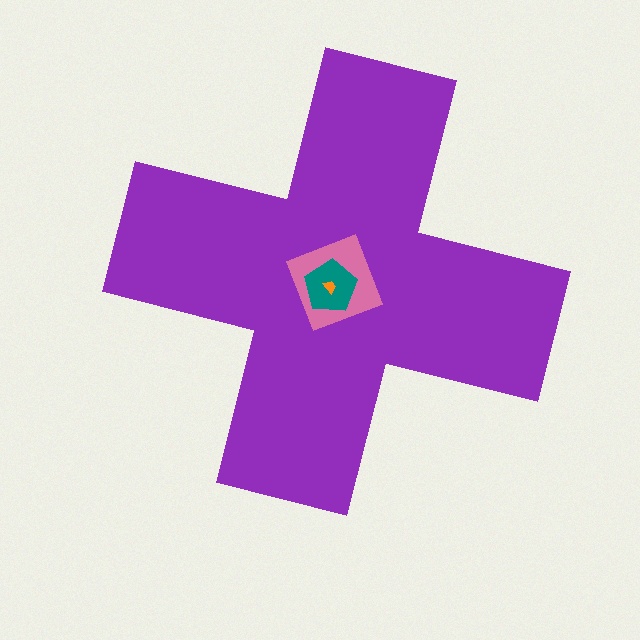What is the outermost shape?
The purple cross.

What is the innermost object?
The orange trapezoid.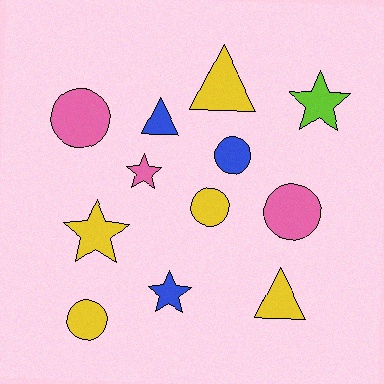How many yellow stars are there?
There is 1 yellow star.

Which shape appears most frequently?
Circle, with 5 objects.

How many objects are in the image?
There are 12 objects.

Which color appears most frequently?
Yellow, with 5 objects.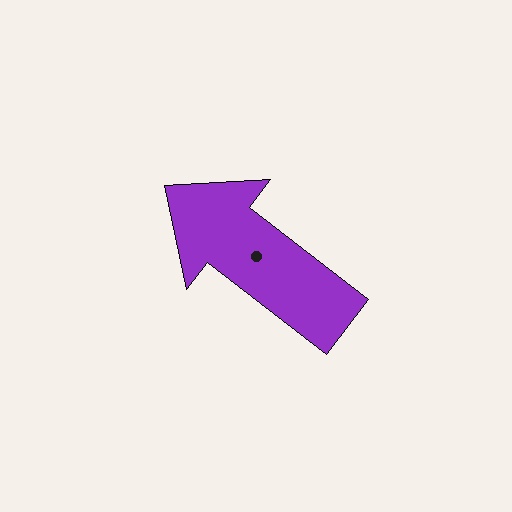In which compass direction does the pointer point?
Northwest.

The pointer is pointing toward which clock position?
Roughly 10 o'clock.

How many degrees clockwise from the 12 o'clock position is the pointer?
Approximately 308 degrees.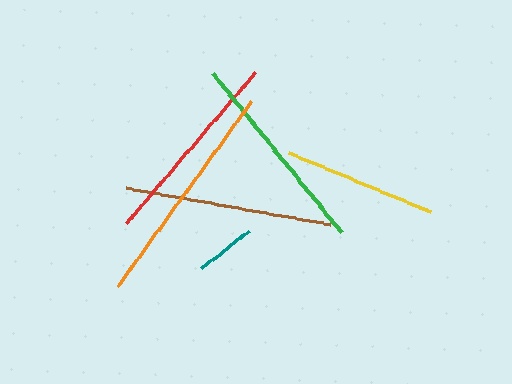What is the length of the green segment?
The green segment is approximately 204 pixels long.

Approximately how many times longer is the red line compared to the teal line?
The red line is approximately 3.3 times the length of the teal line.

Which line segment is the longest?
The orange line is the longest at approximately 228 pixels.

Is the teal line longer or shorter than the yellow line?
The yellow line is longer than the teal line.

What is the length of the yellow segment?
The yellow segment is approximately 154 pixels long.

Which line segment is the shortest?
The teal line is the shortest at approximately 60 pixels.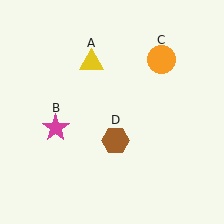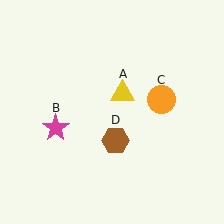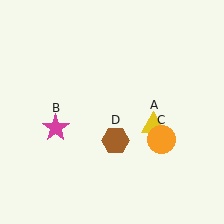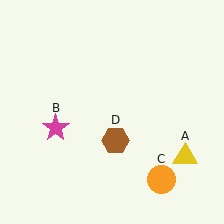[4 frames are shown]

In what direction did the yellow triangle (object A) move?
The yellow triangle (object A) moved down and to the right.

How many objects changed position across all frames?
2 objects changed position: yellow triangle (object A), orange circle (object C).